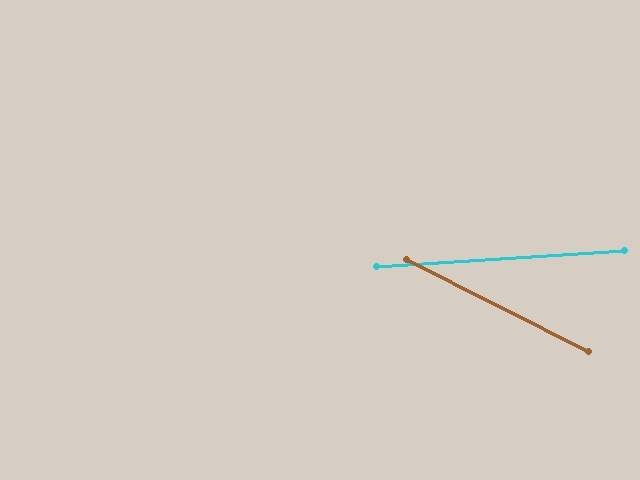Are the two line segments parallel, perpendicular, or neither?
Neither parallel nor perpendicular — they differ by about 31°.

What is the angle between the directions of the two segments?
Approximately 31 degrees.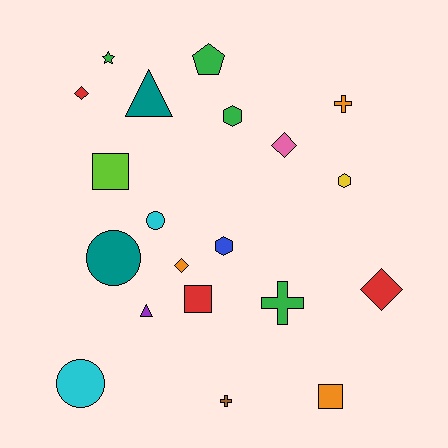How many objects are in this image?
There are 20 objects.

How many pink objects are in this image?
There is 1 pink object.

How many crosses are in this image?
There are 3 crosses.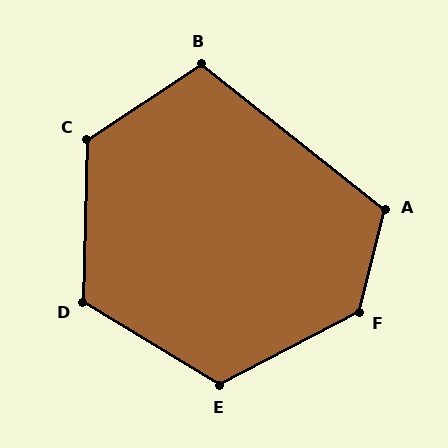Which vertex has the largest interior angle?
F, at approximately 132 degrees.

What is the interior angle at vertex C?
Approximately 125 degrees (obtuse).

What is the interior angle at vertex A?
Approximately 114 degrees (obtuse).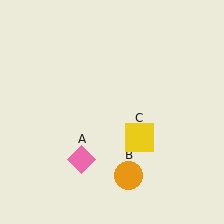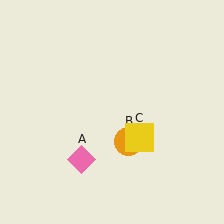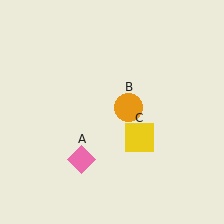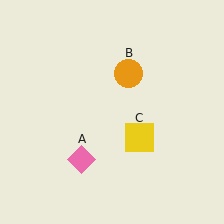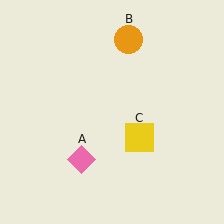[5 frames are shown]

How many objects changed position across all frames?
1 object changed position: orange circle (object B).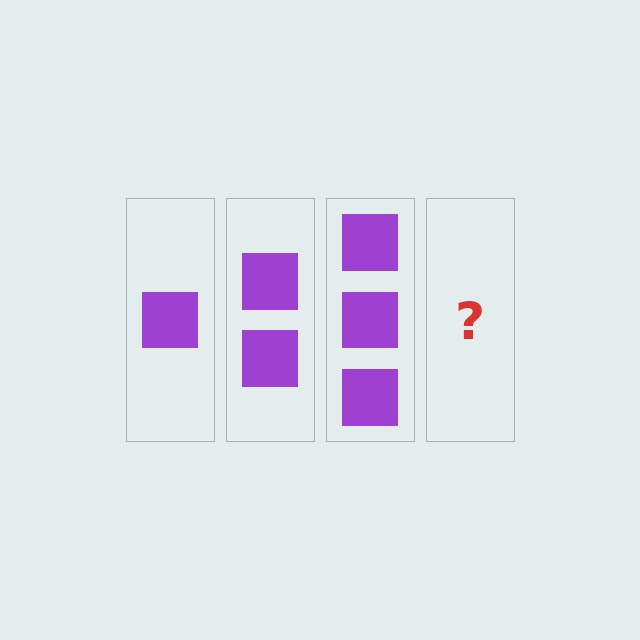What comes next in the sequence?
The next element should be 4 squares.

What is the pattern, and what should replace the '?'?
The pattern is that each step adds one more square. The '?' should be 4 squares.